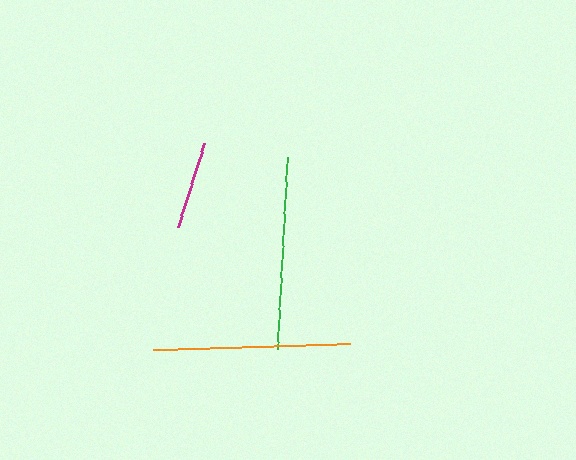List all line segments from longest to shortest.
From longest to shortest: orange, green, magenta.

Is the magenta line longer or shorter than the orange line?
The orange line is longer than the magenta line.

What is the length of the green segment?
The green segment is approximately 193 pixels long.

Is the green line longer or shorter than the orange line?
The orange line is longer than the green line.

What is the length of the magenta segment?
The magenta segment is approximately 88 pixels long.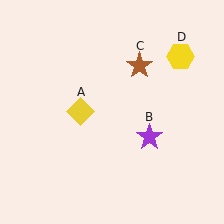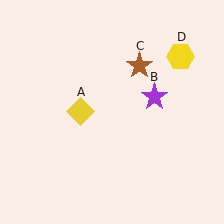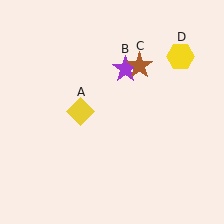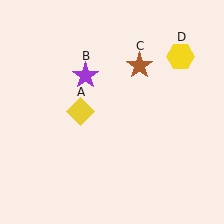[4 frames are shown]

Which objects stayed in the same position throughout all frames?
Yellow diamond (object A) and brown star (object C) and yellow hexagon (object D) remained stationary.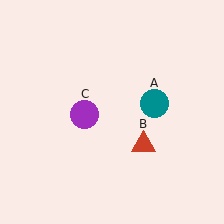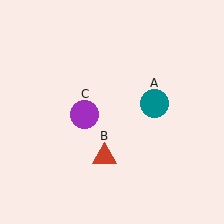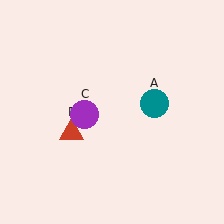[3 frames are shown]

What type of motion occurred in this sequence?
The red triangle (object B) rotated clockwise around the center of the scene.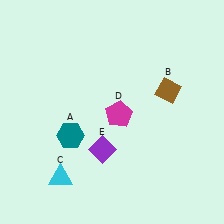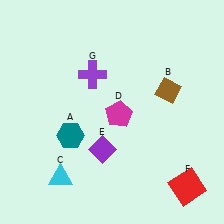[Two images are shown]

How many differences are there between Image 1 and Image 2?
There are 2 differences between the two images.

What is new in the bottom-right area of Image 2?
A red square (F) was added in the bottom-right area of Image 2.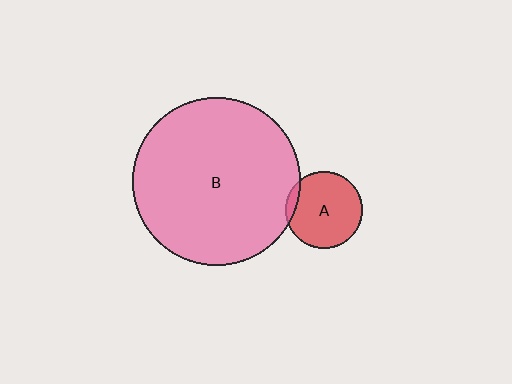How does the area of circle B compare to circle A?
Approximately 4.7 times.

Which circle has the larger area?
Circle B (pink).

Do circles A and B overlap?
Yes.